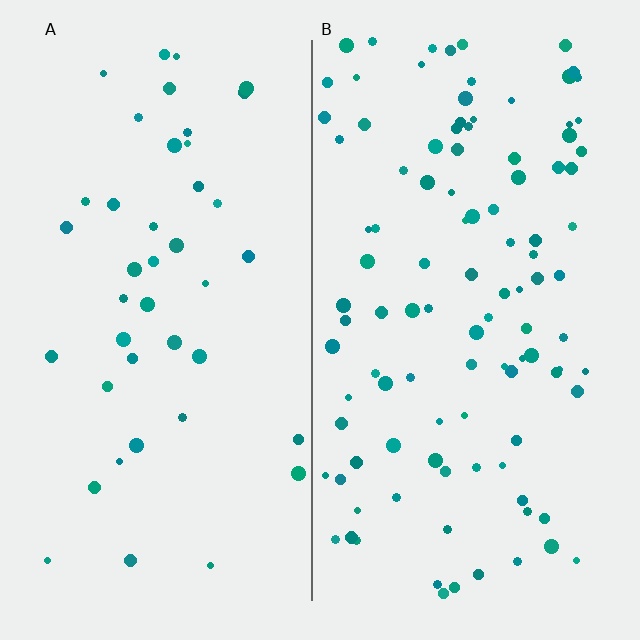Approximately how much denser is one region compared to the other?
Approximately 2.5× — region B over region A.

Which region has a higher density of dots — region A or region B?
B (the right).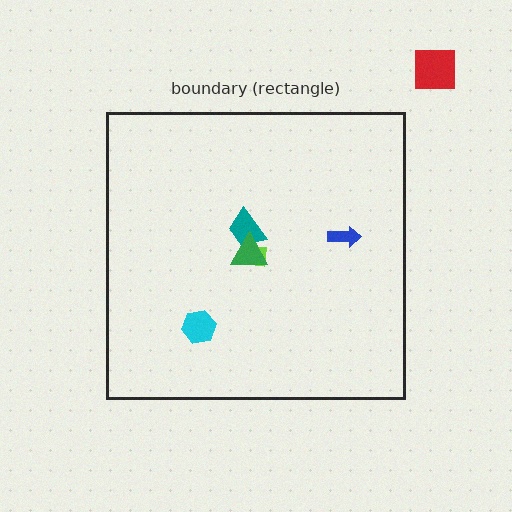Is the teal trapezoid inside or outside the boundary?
Inside.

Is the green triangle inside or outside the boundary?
Inside.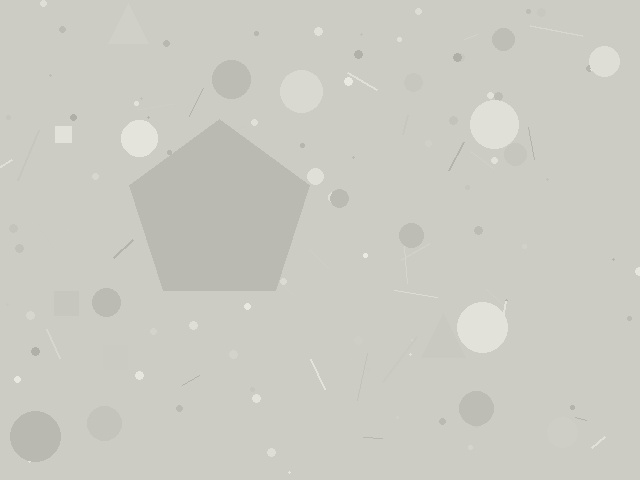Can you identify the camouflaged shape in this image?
The camouflaged shape is a pentagon.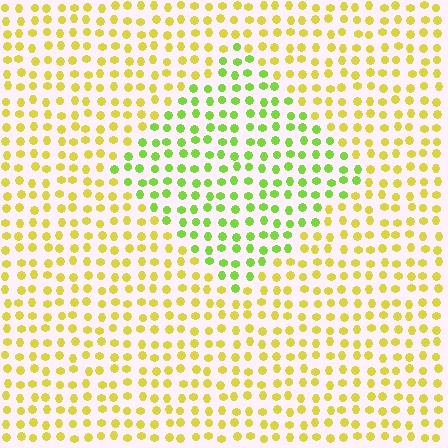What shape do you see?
I see a diamond.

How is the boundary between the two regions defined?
The boundary is defined purely by a slight shift in hue (about 40 degrees). Spacing, size, and orientation are identical on both sides.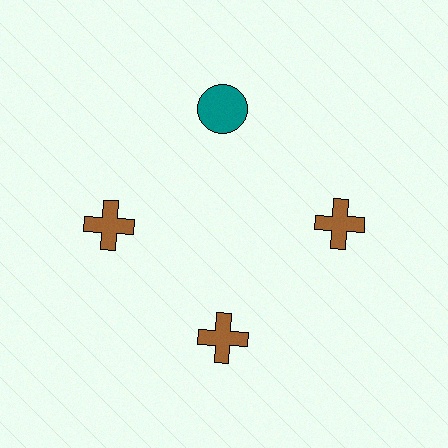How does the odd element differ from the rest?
It differs in both color (teal instead of brown) and shape (circle instead of cross).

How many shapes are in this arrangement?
There are 4 shapes arranged in a ring pattern.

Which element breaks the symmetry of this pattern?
The teal circle at roughly the 12 o'clock position breaks the symmetry. All other shapes are brown crosses.